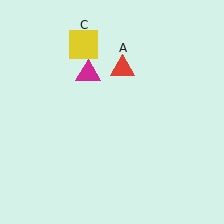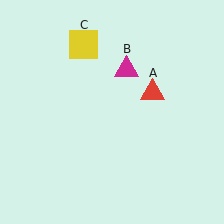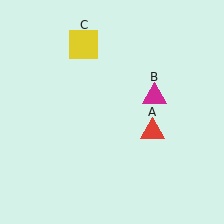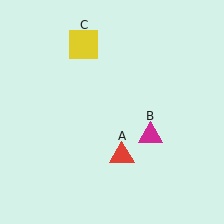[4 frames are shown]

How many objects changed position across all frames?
2 objects changed position: red triangle (object A), magenta triangle (object B).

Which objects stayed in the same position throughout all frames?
Yellow square (object C) remained stationary.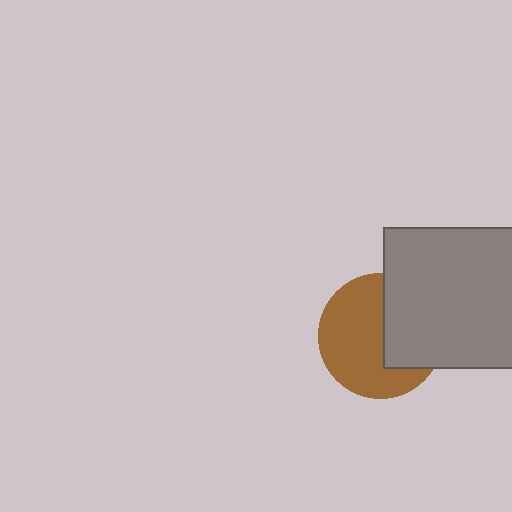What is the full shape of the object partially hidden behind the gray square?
The partially hidden object is a brown circle.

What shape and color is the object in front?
The object in front is a gray square.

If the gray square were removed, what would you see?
You would see the complete brown circle.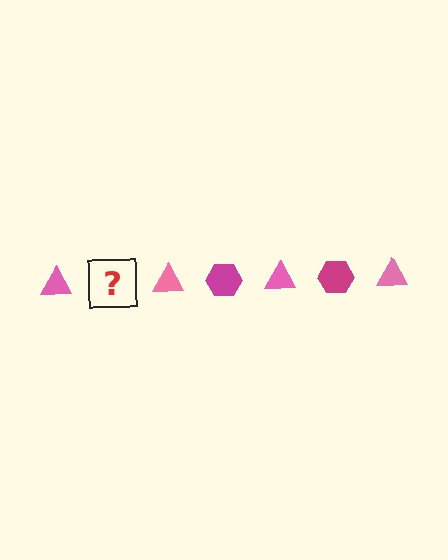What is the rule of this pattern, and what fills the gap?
The rule is that the pattern alternates between pink triangle and magenta hexagon. The gap should be filled with a magenta hexagon.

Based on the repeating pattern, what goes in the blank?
The blank should be a magenta hexagon.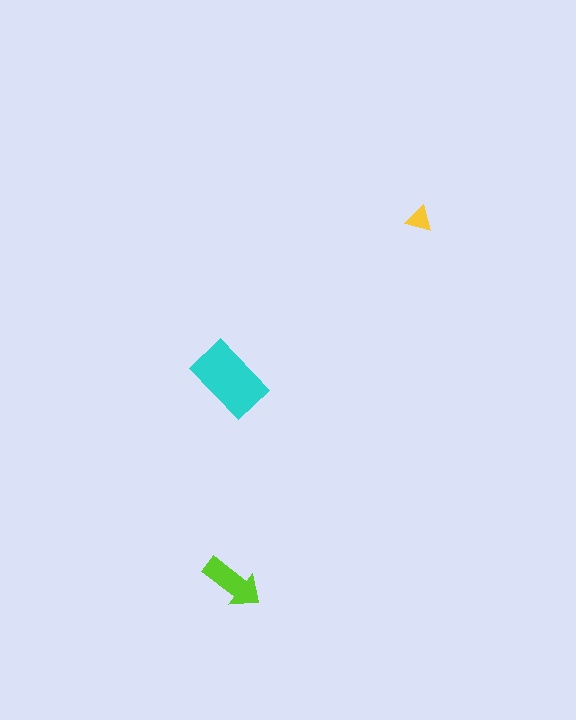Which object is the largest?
The cyan rectangle.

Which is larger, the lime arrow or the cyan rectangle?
The cyan rectangle.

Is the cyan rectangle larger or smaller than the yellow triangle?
Larger.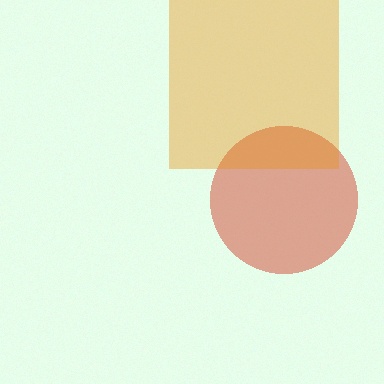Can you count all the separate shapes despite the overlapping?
Yes, there are 2 separate shapes.